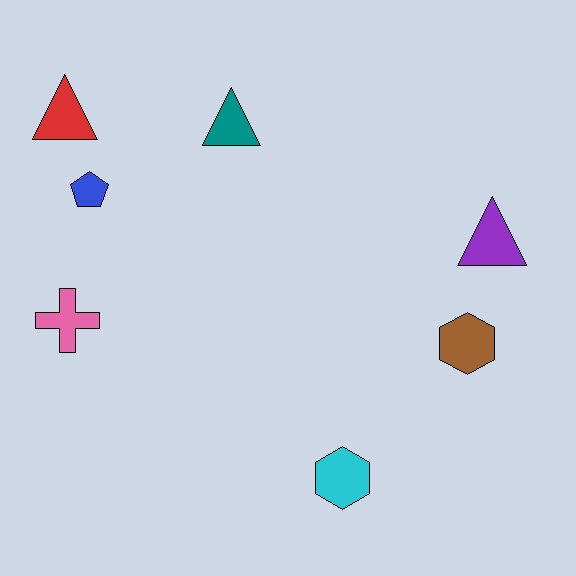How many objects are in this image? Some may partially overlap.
There are 7 objects.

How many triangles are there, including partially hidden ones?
There are 3 triangles.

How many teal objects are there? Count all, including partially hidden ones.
There is 1 teal object.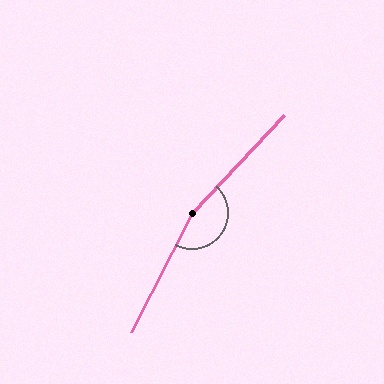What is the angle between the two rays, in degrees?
Approximately 164 degrees.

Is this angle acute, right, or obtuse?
It is obtuse.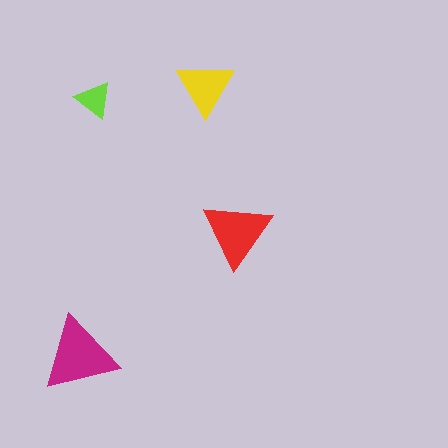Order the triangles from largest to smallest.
the magenta one, the red one, the yellow one, the lime one.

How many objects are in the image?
There are 4 objects in the image.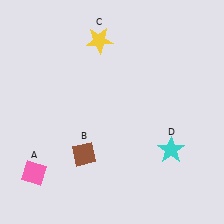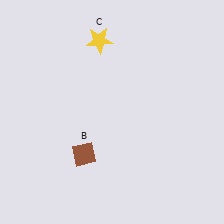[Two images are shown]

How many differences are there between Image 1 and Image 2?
There are 2 differences between the two images.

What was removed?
The pink diamond (A), the cyan star (D) were removed in Image 2.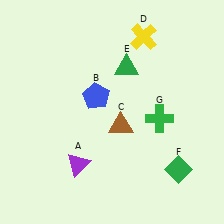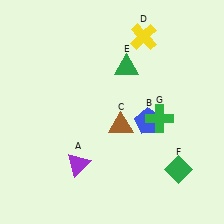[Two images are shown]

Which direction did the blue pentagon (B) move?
The blue pentagon (B) moved right.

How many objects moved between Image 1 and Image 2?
1 object moved between the two images.